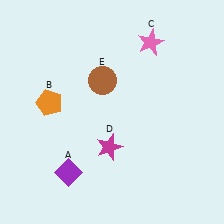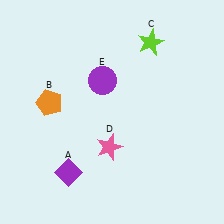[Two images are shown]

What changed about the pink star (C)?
In Image 1, C is pink. In Image 2, it changed to lime.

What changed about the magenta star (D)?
In Image 1, D is magenta. In Image 2, it changed to pink.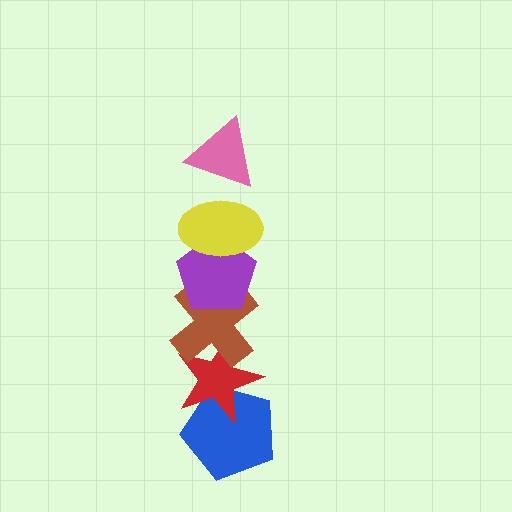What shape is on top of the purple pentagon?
The yellow ellipse is on top of the purple pentagon.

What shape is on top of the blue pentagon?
The red star is on top of the blue pentagon.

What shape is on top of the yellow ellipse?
The pink triangle is on top of the yellow ellipse.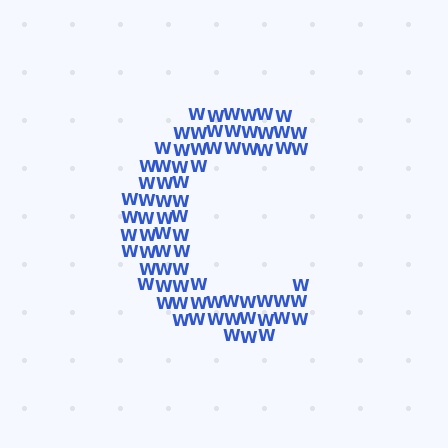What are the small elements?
The small elements are letter W's.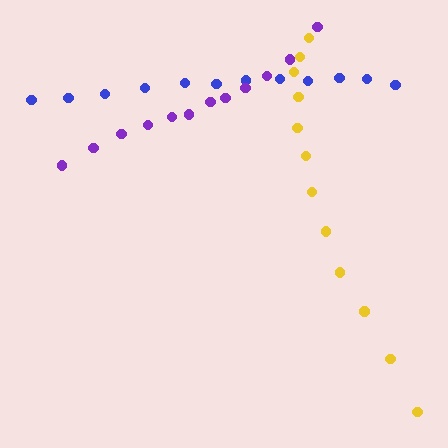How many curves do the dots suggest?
There are 3 distinct paths.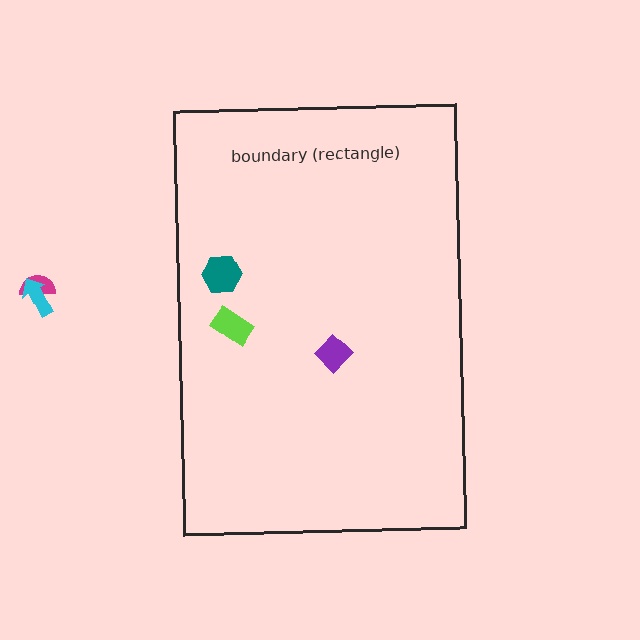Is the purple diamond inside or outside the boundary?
Inside.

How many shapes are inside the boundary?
3 inside, 2 outside.